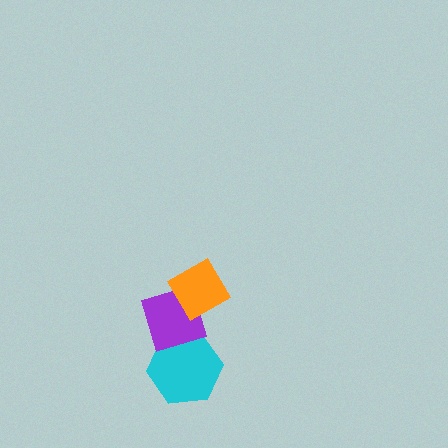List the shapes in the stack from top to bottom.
From top to bottom: the orange diamond, the purple diamond, the cyan hexagon.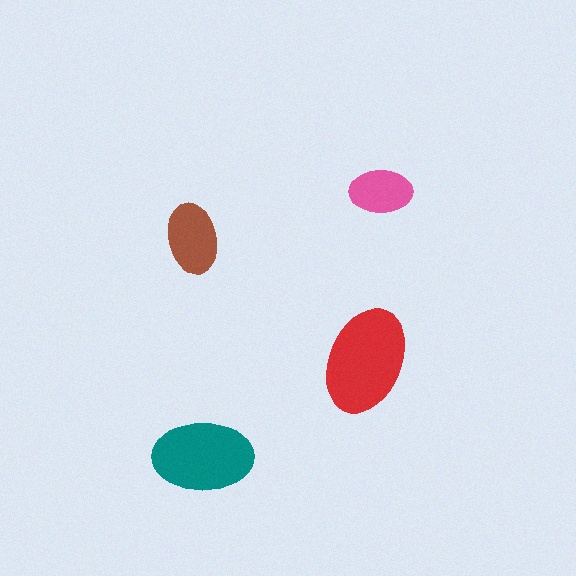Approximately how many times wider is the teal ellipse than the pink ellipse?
About 1.5 times wider.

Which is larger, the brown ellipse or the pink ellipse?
The brown one.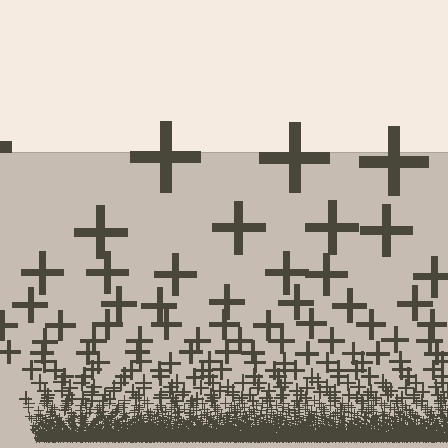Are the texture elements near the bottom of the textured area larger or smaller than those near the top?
Smaller. The gradient is inverted — elements near the bottom are smaller and denser.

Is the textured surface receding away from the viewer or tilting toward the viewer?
The surface appears to tilt toward the viewer. Texture elements get larger and sparser toward the top.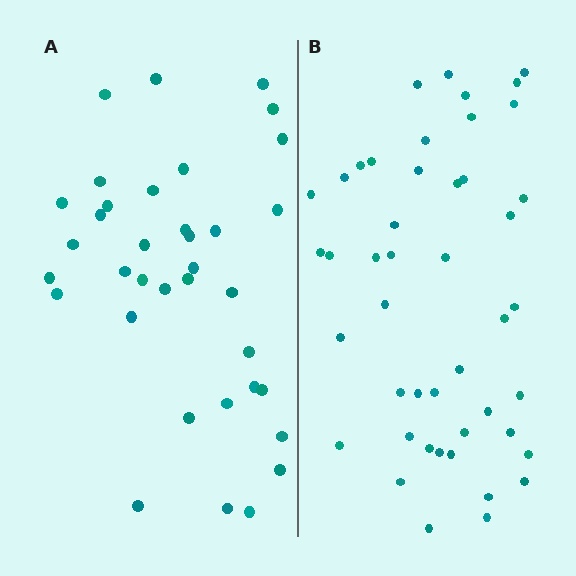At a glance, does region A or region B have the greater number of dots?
Region B (the right region) has more dots.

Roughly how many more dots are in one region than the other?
Region B has roughly 10 or so more dots than region A.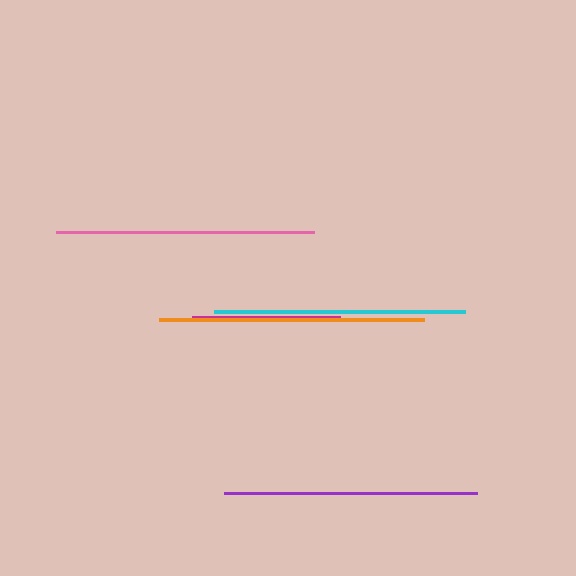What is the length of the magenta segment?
The magenta segment is approximately 148 pixels long.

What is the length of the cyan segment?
The cyan segment is approximately 251 pixels long.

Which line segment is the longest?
The orange line is the longest at approximately 265 pixels.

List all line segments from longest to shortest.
From longest to shortest: orange, pink, purple, cyan, magenta.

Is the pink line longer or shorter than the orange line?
The orange line is longer than the pink line.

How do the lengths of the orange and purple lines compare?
The orange and purple lines are approximately the same length.